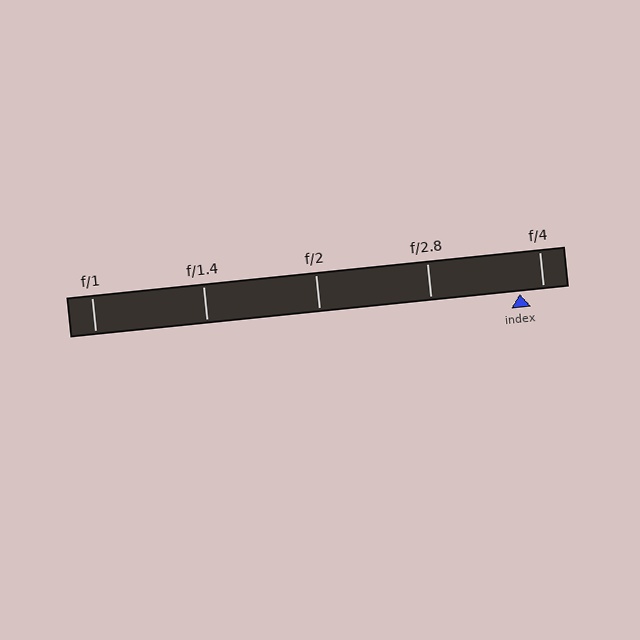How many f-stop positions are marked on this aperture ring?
There are 5 f-stop positions marked.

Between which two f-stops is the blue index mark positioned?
The index mark is between f/2.8 and f/4.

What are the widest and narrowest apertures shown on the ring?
The widest aperture shown is f/1 and the narrowest is f/4.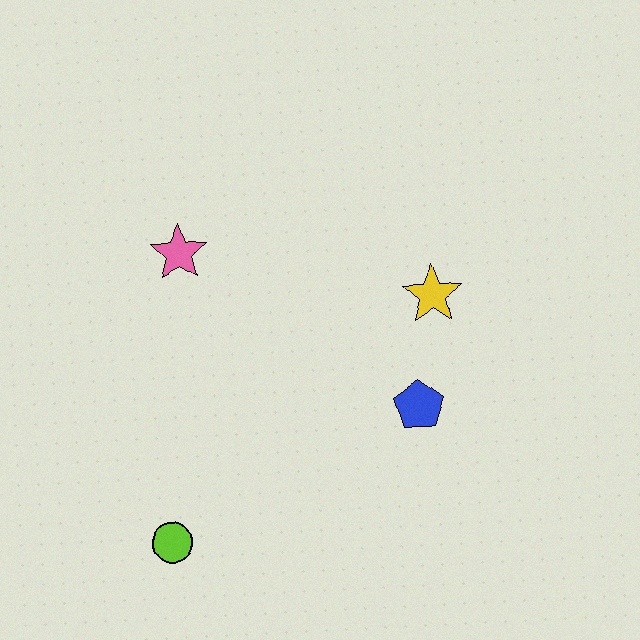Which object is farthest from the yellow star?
The lime circle is farthest from the yellow star.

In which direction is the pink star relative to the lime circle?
The pink star is above the lime circle.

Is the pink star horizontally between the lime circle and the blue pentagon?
Yes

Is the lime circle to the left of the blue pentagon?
Yes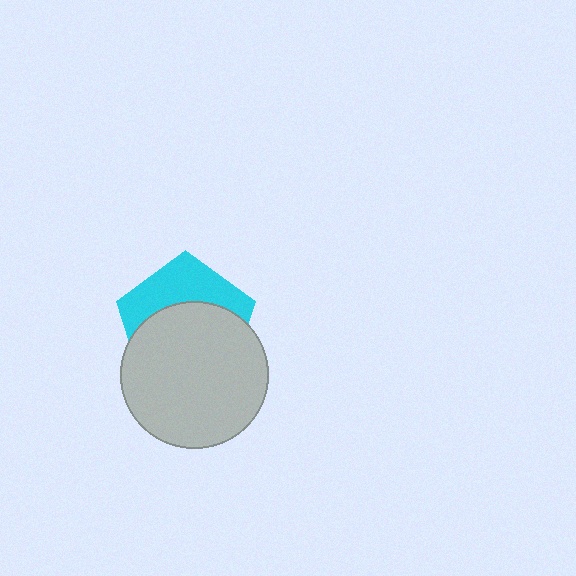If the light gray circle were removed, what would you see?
You would see the complete cyan pentagon.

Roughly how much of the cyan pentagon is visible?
A small part of it is visible (roughly 39%).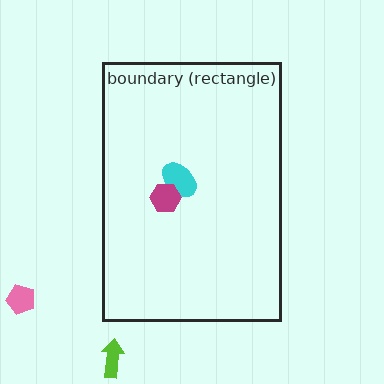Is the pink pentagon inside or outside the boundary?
Outside.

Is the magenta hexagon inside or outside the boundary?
Inside.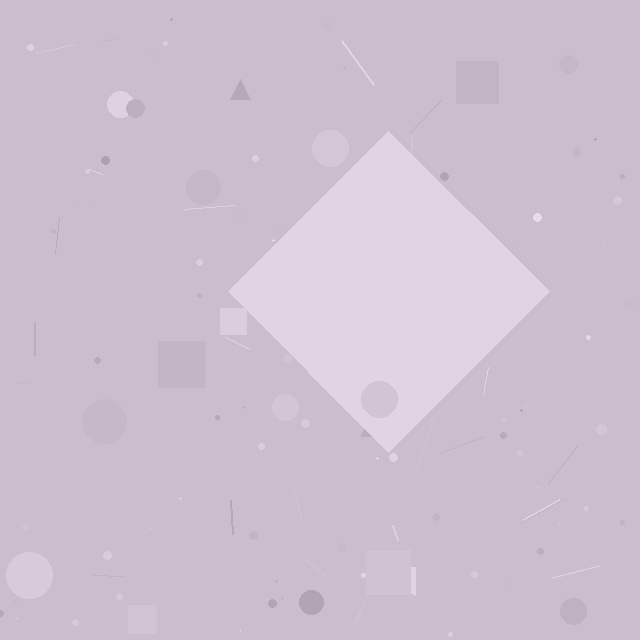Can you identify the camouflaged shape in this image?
The camouflaged shape is a diamond.